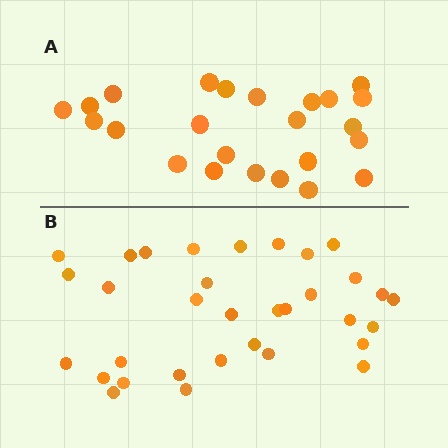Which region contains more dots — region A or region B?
Region B (the bottom region) has more dots.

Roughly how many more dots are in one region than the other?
Region B has roughly 8 or so more dots than region A.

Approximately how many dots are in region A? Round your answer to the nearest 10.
About 20 dots. (The exact count is 24, which rounds to 20.)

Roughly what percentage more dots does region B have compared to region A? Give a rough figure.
About 40% more.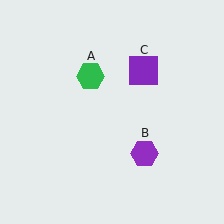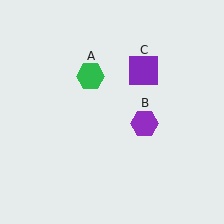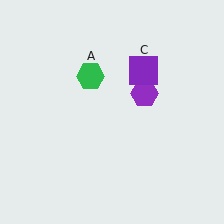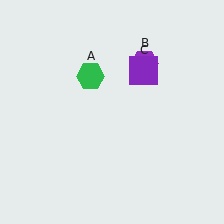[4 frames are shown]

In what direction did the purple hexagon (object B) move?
The purple hexagon (object B) moved up.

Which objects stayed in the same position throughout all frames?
Green hexagon (object A) and purple square (object C) remained stationary.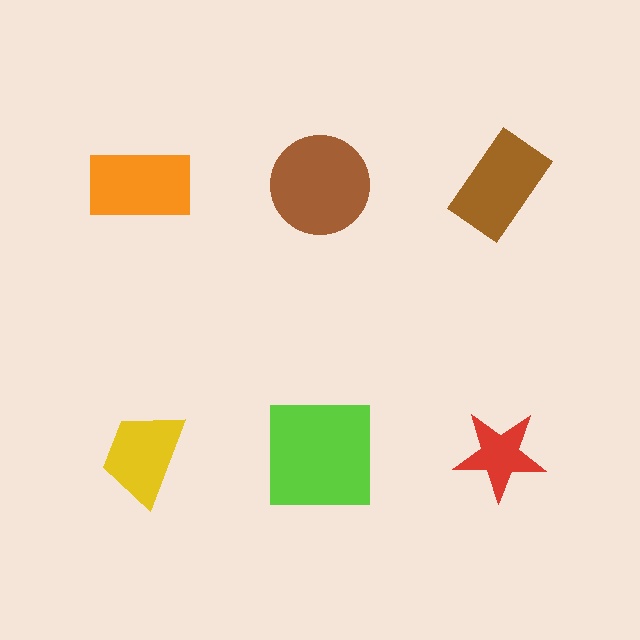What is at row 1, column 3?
A brown rectangle.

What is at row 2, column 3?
A red star.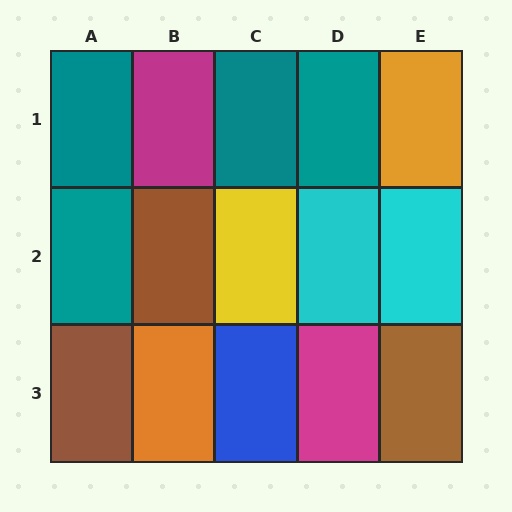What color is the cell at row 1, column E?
Orange.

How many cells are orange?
2 cells are orange.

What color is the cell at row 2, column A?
Teal.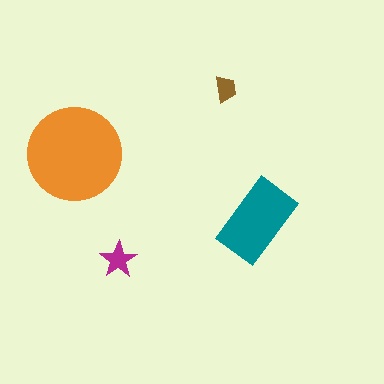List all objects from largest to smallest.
The orange circle, the teal rectangle, the magenta star, the brown trapezoid.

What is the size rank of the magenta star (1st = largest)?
3rd.